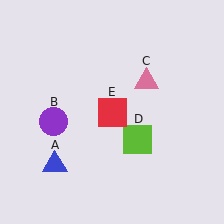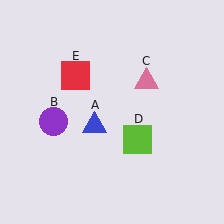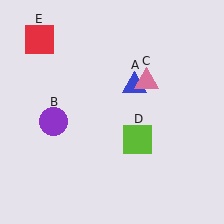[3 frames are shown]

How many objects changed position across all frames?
2 objects changed position: blue triangle (object A), red square (object E).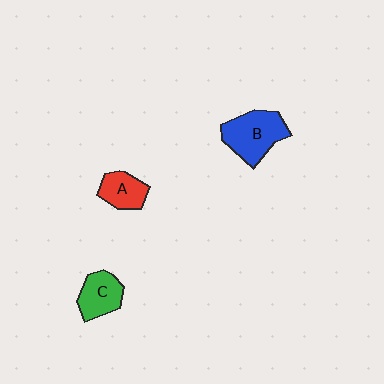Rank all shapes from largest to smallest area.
From largest to smallest: B (blue), C (green), A (red).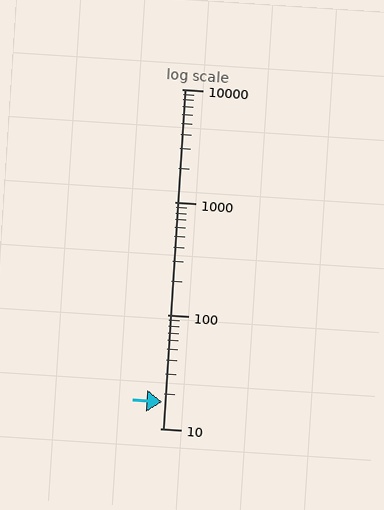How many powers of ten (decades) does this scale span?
The scale spans 3 decades, from 10 to 10000.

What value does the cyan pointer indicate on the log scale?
The pointer indicates approximately 17.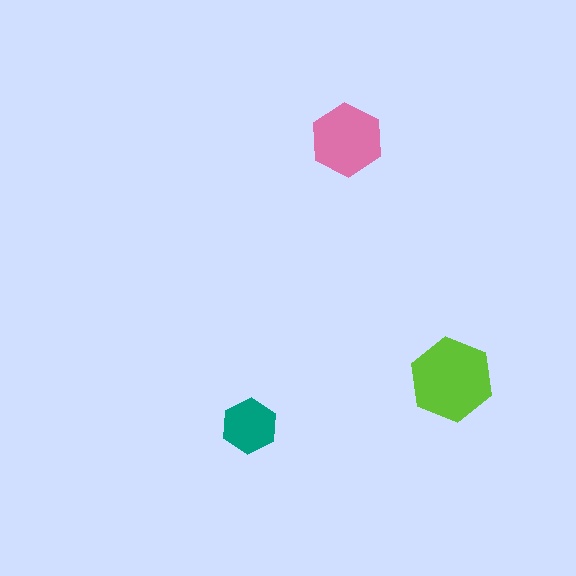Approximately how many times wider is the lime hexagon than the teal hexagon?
About 1.5 times wider.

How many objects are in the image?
There are 3 objects in the image.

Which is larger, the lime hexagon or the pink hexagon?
The lime one.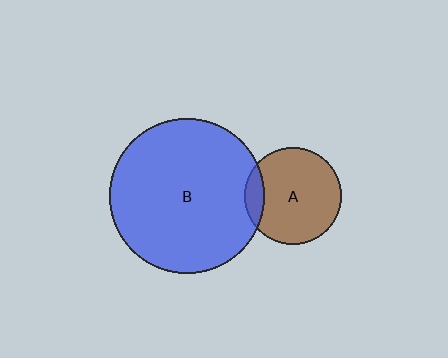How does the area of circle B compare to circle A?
Approximately 2.6 times.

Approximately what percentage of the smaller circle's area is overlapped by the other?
Approximately 10%.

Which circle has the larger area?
Circle B (blue).